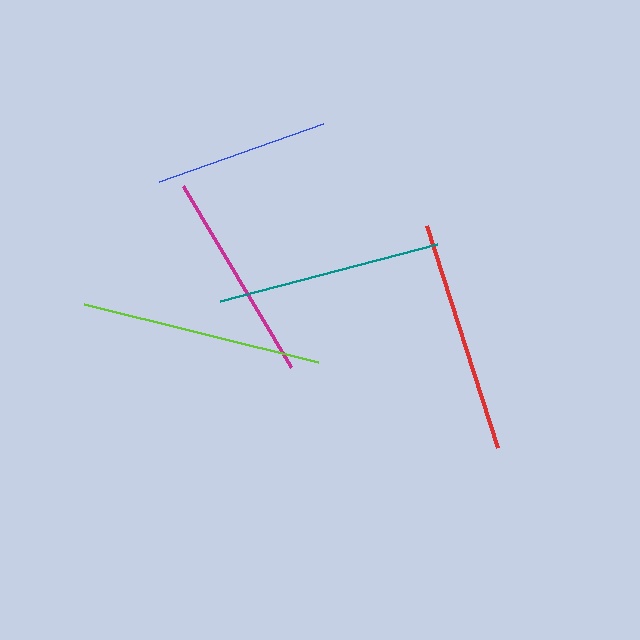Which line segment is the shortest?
The blue line is the shortest at approximately 174 pixels.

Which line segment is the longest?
The lime line is the longest at approximately 241 pixels.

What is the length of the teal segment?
The teal segment is approximately 225 pixels long.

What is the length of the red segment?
The red segment is approximately 234 pixels long.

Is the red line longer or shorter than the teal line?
The red line is longer than the teal line.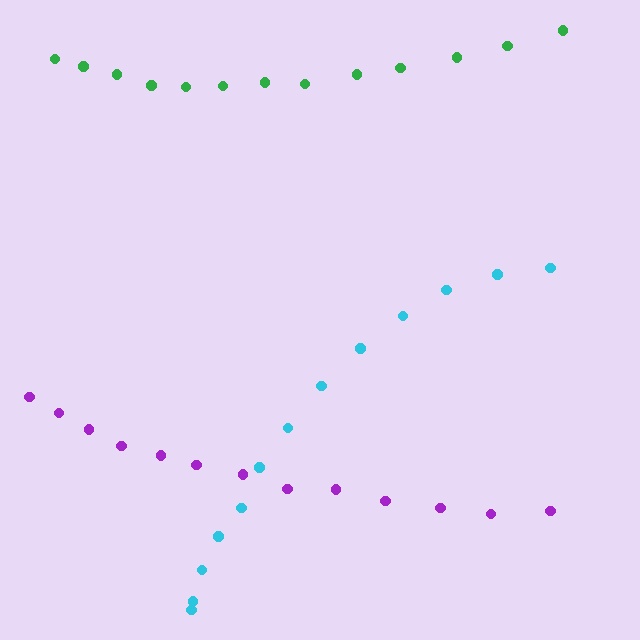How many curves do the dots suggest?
There are 3 distinct paths.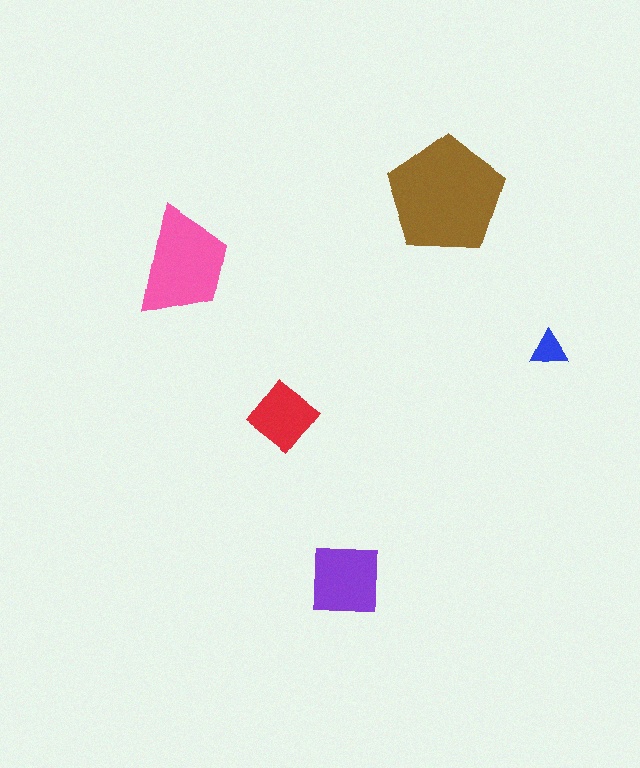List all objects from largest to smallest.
The brown pentagon, the pink trapezoid, the purple square, the red diamond, the blue triangle.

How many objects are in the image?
There are 5 objects in the image.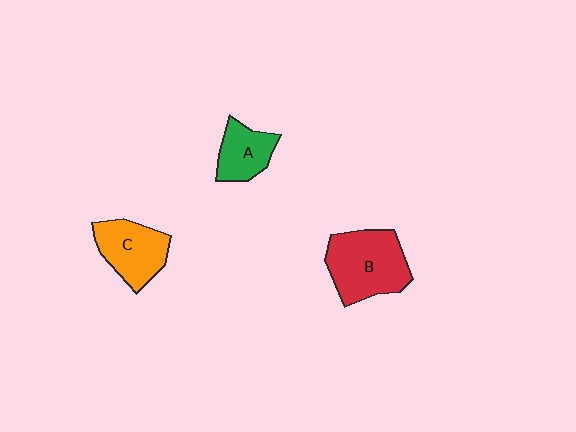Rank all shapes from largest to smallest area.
From largest to smallest: B (red), C (orange), A (green).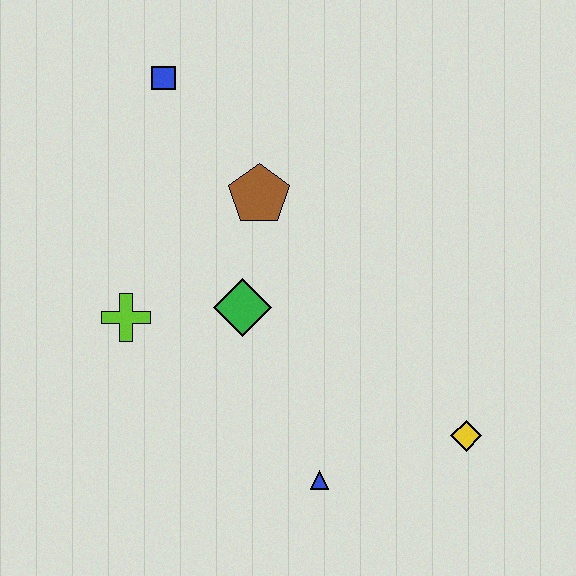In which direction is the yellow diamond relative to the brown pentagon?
The yellow diamond is below the brown pentagon.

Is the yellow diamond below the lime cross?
Yes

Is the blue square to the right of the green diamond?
No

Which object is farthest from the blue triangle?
The blue square is farthest from the blue triangle.